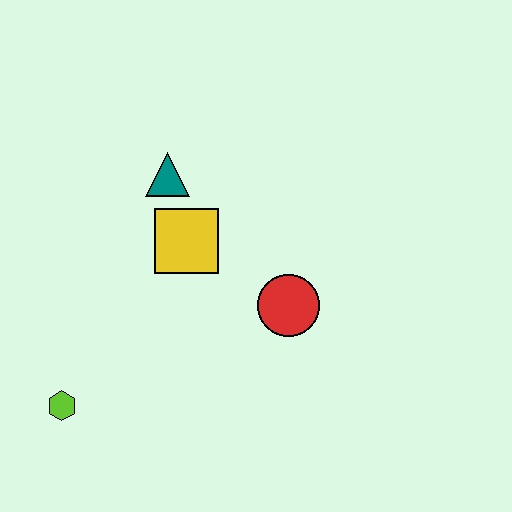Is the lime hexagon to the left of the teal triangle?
Yes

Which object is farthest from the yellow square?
The lime hexagon is farthest from the yellow square.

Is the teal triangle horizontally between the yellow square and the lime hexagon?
Yes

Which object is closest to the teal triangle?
The yellow square is closest to the teal triangle.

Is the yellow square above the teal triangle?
No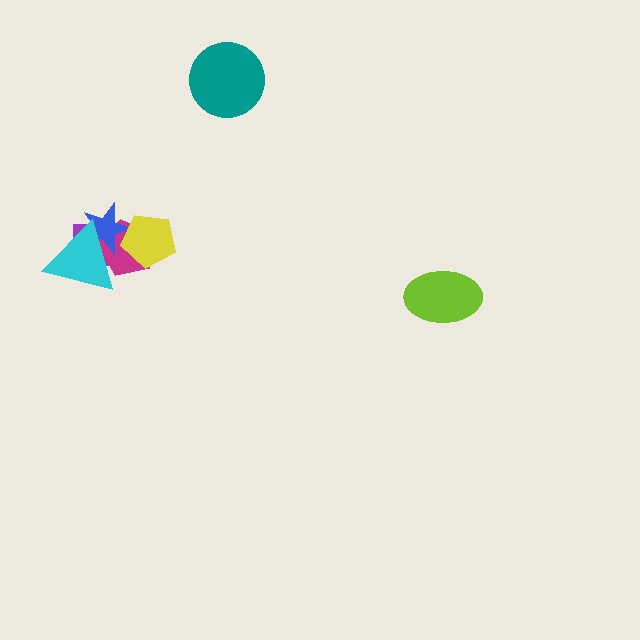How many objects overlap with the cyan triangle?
3 objects overlap with the cyan triangle.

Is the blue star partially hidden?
Yes, it is partially covered by another shape.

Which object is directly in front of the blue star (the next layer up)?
The cyan triangle is directly in front of the blue star.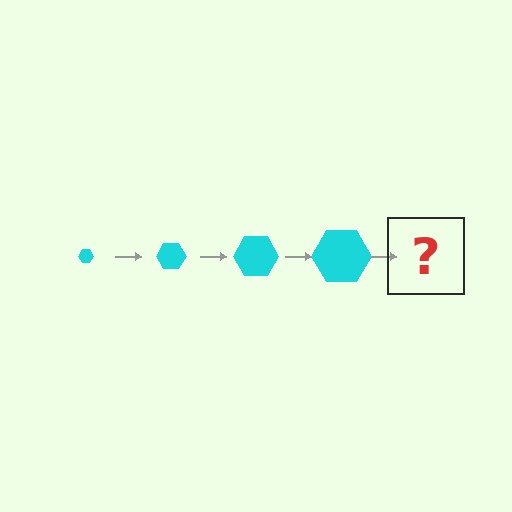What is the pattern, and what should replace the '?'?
The pattern is that the hexagon gets progressively larger each step. The '?' should be a cyan hexagon, larger than the previous one.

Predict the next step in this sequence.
The next step is a cyan hexagon, larger than the previous one.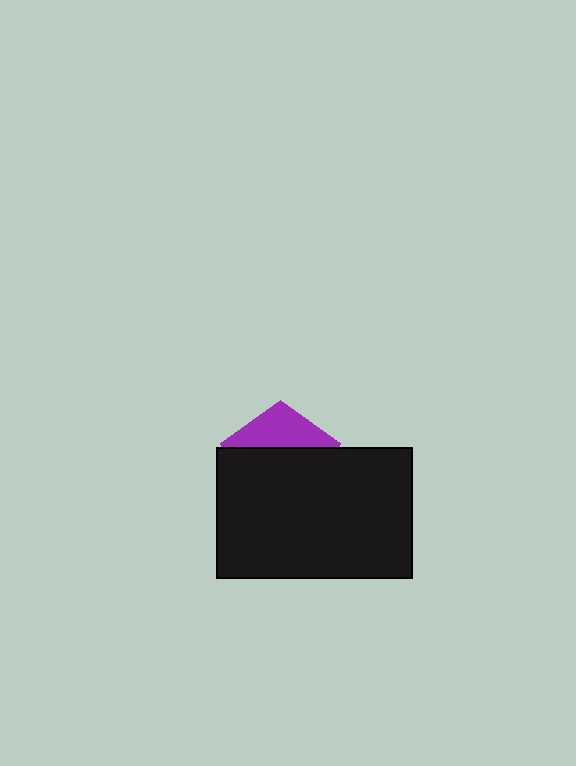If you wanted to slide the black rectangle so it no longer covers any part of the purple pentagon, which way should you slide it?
Slide it down — that is the most direct way to separate the two shapes.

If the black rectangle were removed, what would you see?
You would see the complete purple pentagon.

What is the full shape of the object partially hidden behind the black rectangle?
The partially hidden object is a purple pentagon.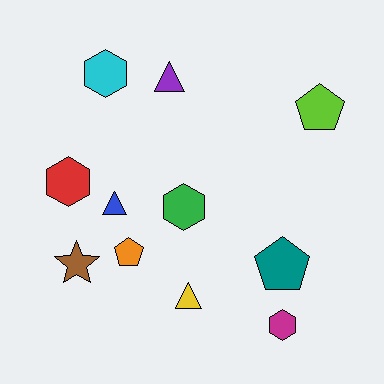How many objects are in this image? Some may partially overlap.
There are 11 objects.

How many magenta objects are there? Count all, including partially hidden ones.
There is 1 magenta object.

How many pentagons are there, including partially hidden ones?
There are 3 pentagons.